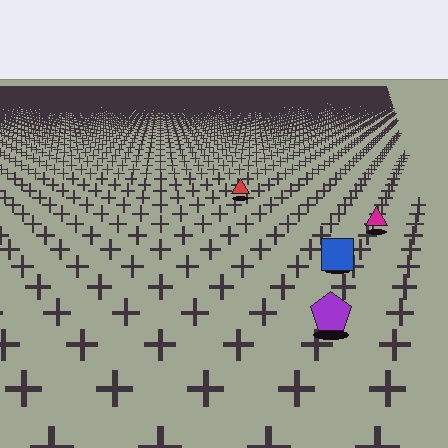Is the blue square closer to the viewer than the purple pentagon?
No. The purple pentagon is closer — you can tell from the texture gradient: the ground texture is coarser near it.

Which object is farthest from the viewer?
The red triangle is farthest from the viewer. It appears smaller and the ground texture around it is denser.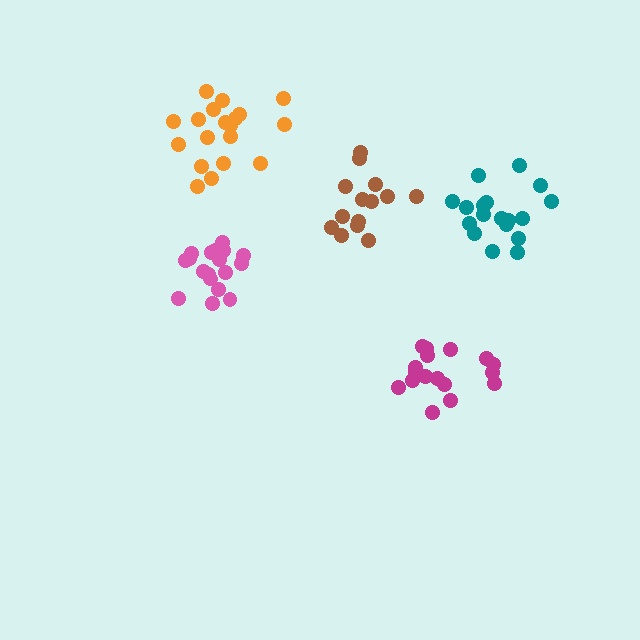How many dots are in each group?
Group 1: 17 dots, Group 2: 19 dots, Group 3: 14 dots, Group 4: 18 dots, Group 5: 19 dots (87 total).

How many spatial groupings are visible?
There are 5 spatial groupings.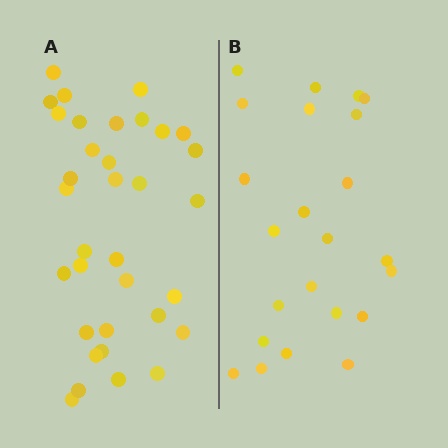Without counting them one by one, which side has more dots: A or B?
Region A (the left region) has more dots.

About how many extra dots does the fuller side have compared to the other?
Region A has roughly 12 or so more dots than region B.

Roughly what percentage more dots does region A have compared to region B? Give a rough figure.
About 50% more.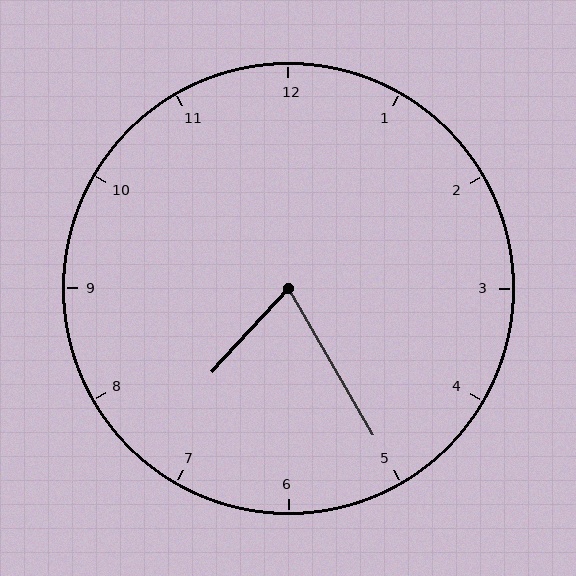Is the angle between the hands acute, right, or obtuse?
It is acute.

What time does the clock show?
7:25.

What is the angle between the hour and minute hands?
Approximately 72 degrees.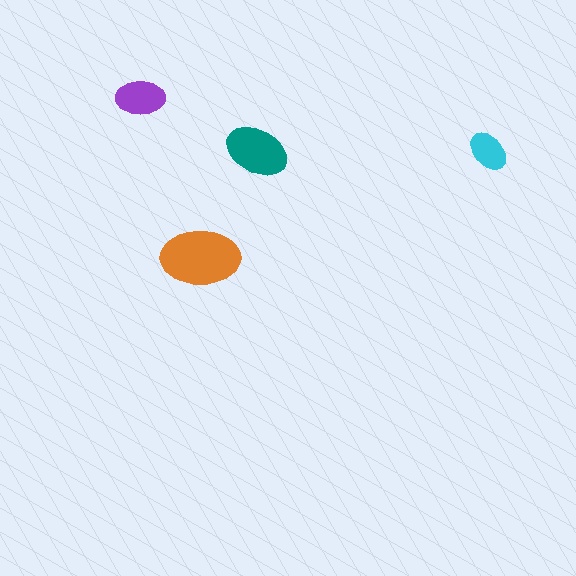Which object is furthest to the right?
The cyan ellipse is rightmost.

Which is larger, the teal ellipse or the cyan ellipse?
The teal one.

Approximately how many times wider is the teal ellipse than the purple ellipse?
About 1.5 times wider.